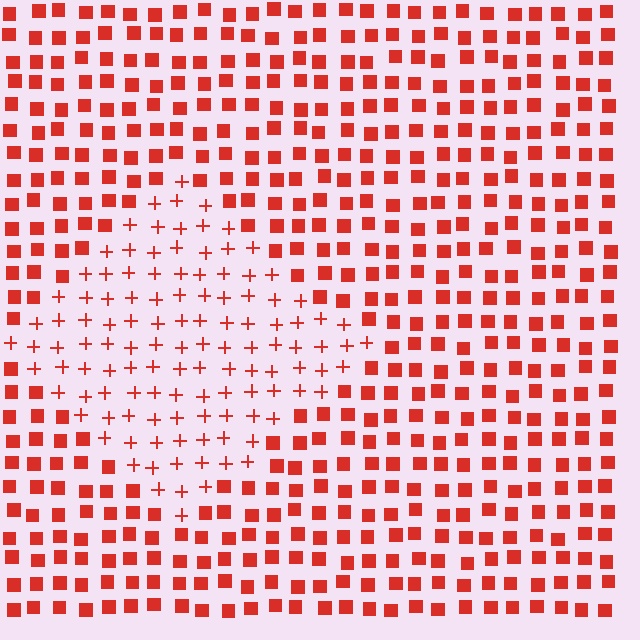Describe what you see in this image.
The image is filled with small red elements arranged in a uniform grid. A diamond-shaped region contains plus signs, while the surrounding area contains squares. The boundary is defined purely by the change in element shape.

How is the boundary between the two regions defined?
The boundary is defined by a change in element shape: plus signs inside vs. squares outside. All elements share the same color and spacing.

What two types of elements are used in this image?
The image uses plus signs inside the diamond region and squares outside it.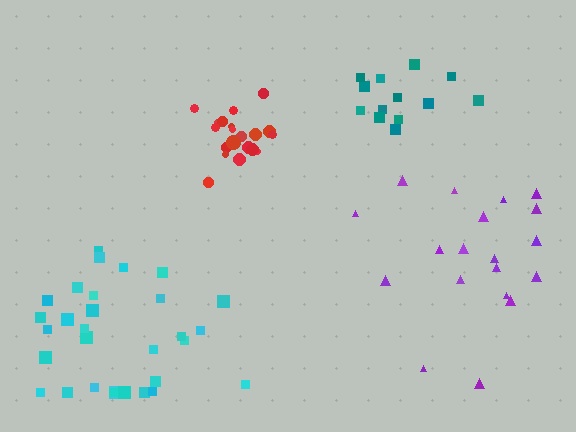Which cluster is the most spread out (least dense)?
Purple.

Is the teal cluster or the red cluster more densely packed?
Red.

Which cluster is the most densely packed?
Red.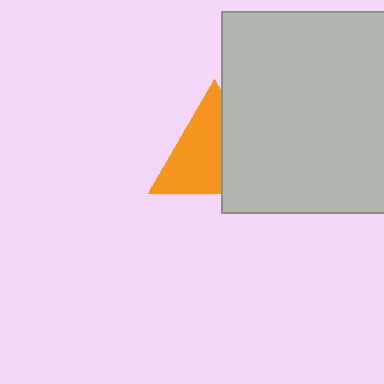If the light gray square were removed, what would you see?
You would see the complete orange triangle.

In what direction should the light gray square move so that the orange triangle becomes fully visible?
The light gray square should move right. That is the shortest direction to clear the overlap and leave the orange triangle fully visible.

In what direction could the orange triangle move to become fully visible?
The orange triangle could move left. That would shift it out from behind the light gray square entirely.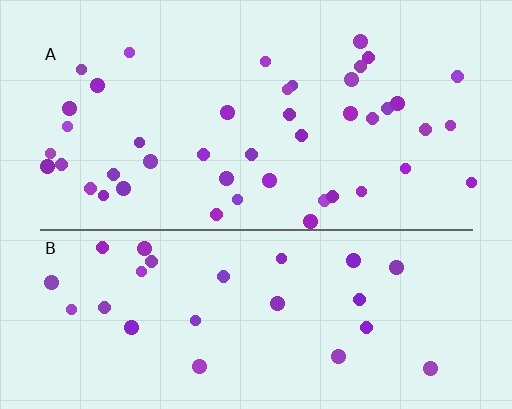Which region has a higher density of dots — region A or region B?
A (the top).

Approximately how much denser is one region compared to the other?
Approximately 1.7× — region A over region B.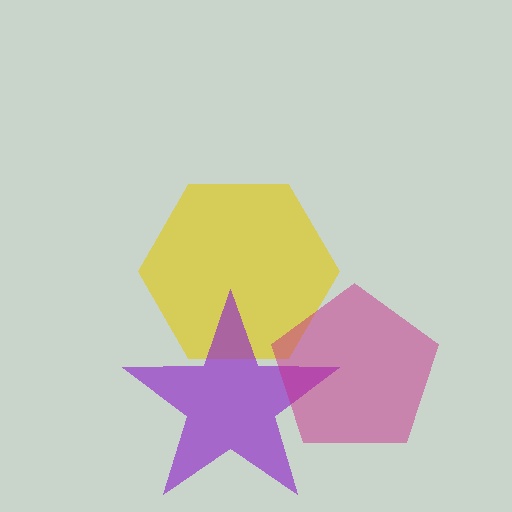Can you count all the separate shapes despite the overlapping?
Yes, there are 3 separate shapes.